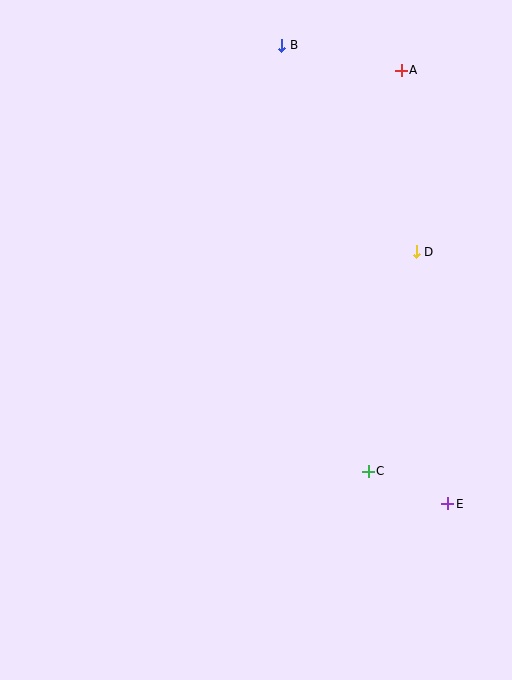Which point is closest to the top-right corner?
Point A is closest to the top-right corner.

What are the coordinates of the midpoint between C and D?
The midpoint between C and D is at (392, 361).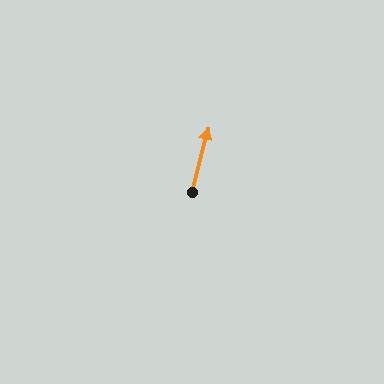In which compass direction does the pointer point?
North.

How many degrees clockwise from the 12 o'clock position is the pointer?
Approximately 14 degrees.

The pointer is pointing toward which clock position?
Roughly 12 o'clock.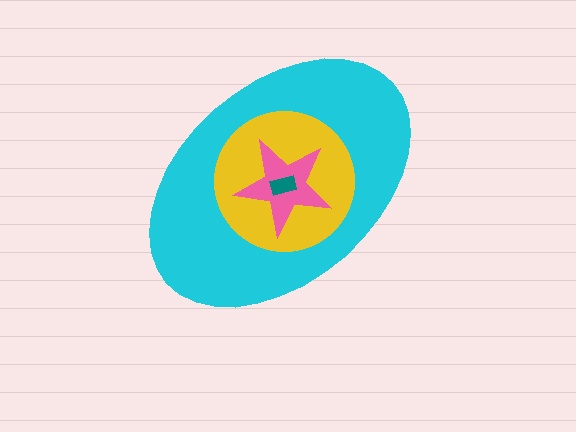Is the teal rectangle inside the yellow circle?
Yes.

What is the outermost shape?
The cyan ellipse.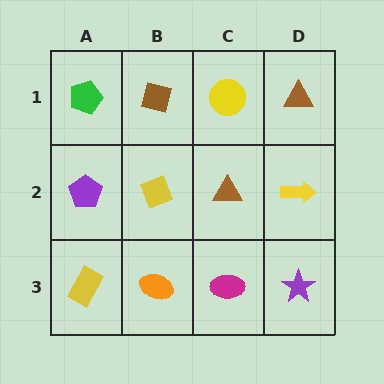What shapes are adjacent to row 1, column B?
A yellow diamond (row 2, column B), a green pentagon (row 1, column A), a yellow circle (row 1, column C).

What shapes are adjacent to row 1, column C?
A brown triangle (row 2, column C), a brown square (row 1, column B), a brown triangle (row 1, column D).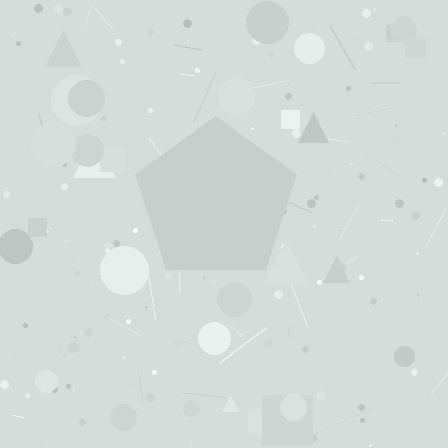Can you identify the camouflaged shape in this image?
The camouflaged shape is a pentagon.